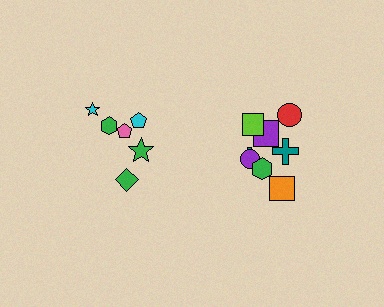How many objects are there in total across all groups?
There are 14 objects.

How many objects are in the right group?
There are 8 objects.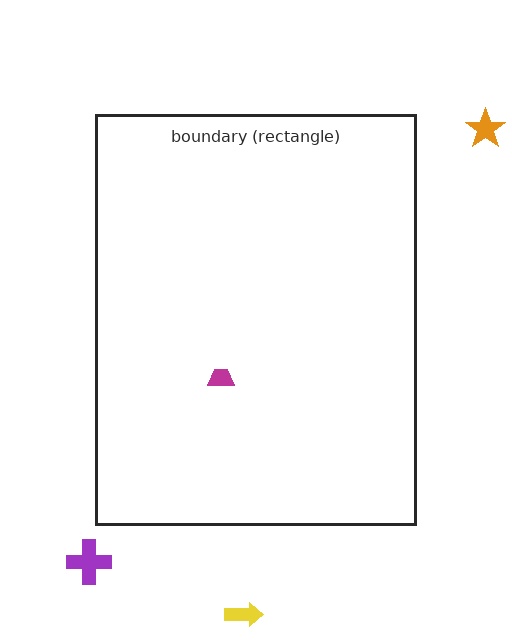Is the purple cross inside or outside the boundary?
Outside.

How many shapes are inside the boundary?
1 inside, 3 outside.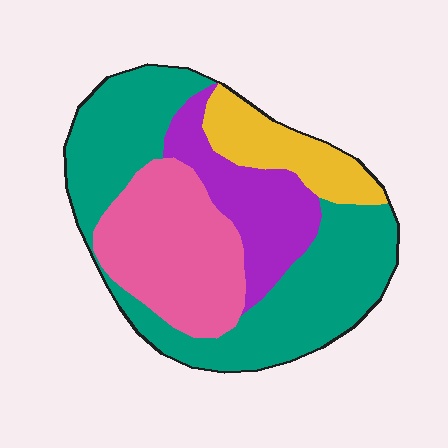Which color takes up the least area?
Yellow, at roughly 15%.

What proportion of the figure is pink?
Pink covers roughly 25% of the figure.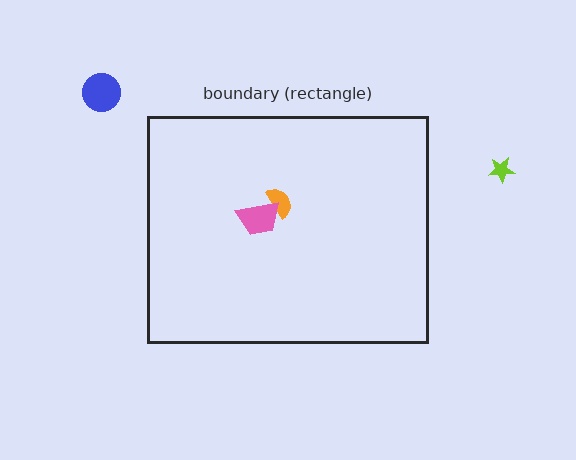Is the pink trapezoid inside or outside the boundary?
Inside.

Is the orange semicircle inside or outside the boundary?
Inside.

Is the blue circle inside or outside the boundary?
Outside.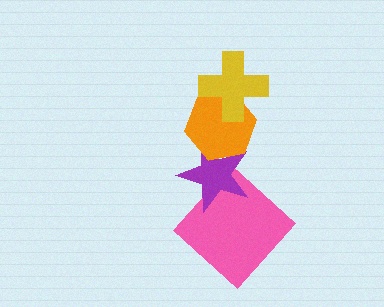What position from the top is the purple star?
The purple star is 3rd from the top.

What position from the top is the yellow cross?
The yellow cross is 1st from the top.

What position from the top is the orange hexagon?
The orange hexagon is 2nd from the top.